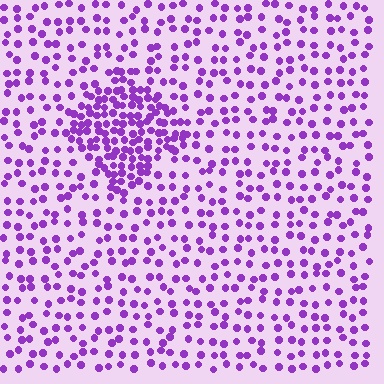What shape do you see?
I see a diamond.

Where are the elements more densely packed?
The elements are more densely packed inside the diamond boundary.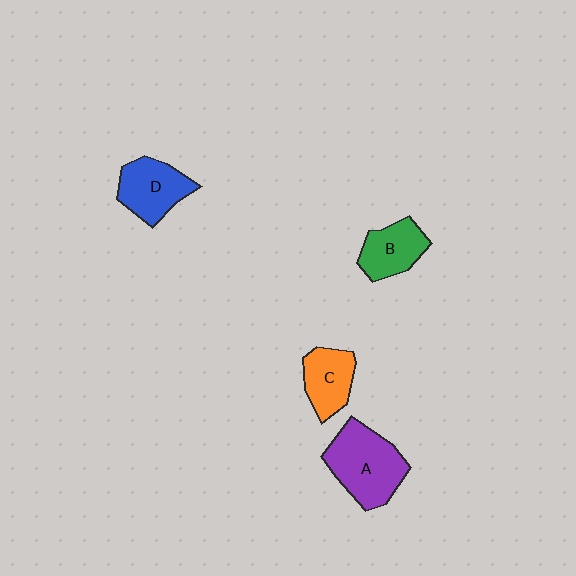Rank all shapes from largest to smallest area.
From largest to smallest: A (purple), D (blue), B (green), C (orange).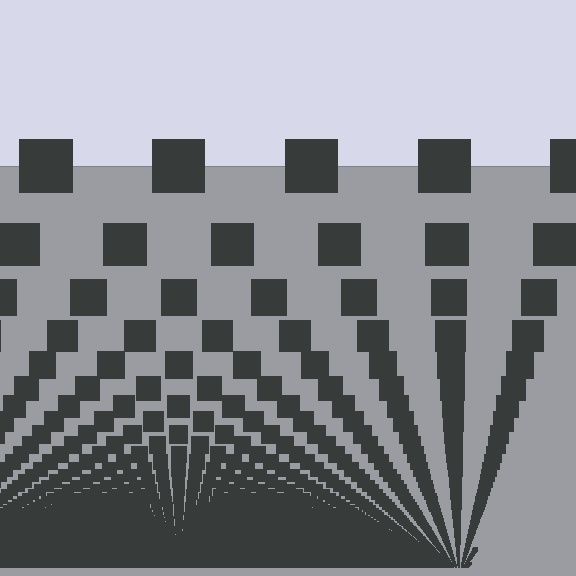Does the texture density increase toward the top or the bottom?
Density increases toward the bottom.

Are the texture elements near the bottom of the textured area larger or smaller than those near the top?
Smaller. The gradient is inverted — elements near the bottom are smaller and denser.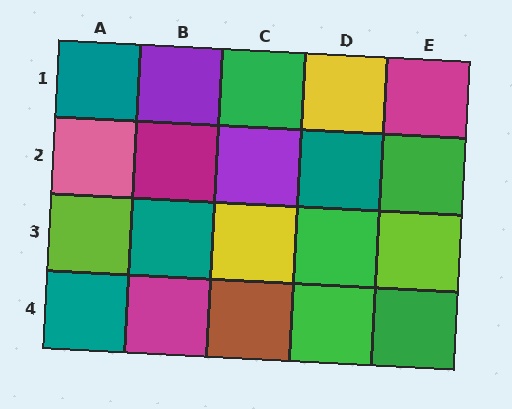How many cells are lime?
2 cells are lime.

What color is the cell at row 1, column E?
Magenta.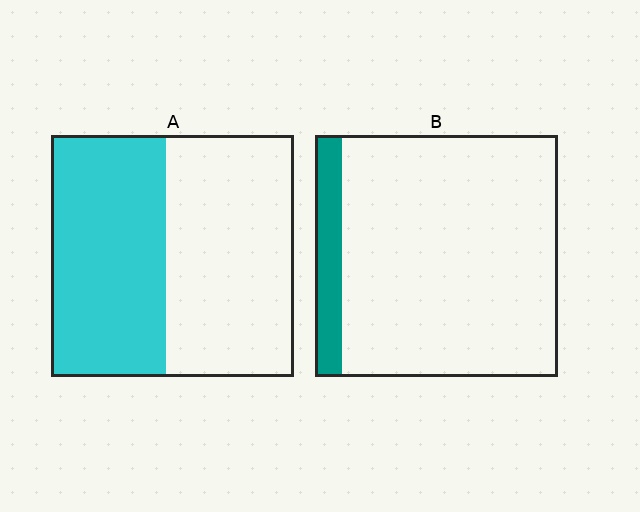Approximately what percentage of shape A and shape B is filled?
A is approximately 45% and B is approximately 10%.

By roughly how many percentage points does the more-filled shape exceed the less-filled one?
By roughly 35 percentage points (A over B).